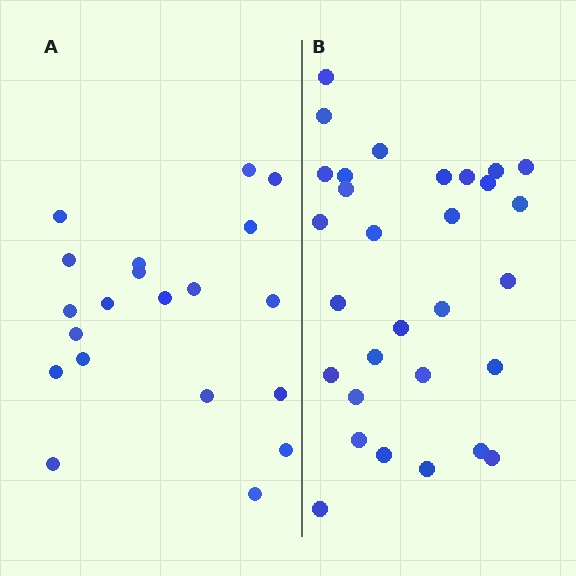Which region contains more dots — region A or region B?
Region B (the right region) has more dots.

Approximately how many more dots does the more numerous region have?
Region B has roughly 10 or so more dots than region A.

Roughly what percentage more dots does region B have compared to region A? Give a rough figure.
About 50% more.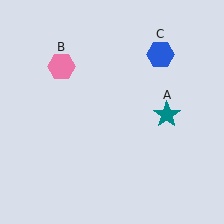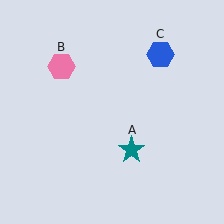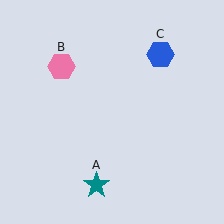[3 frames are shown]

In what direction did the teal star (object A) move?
The teal star (object A) moved down and to the left.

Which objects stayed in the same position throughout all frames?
Pink hexagon (object B) and blue hexagon (object C) remained stationary.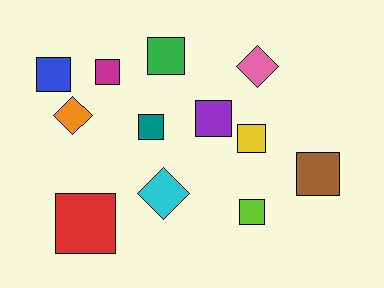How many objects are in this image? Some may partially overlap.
There are 12 objects.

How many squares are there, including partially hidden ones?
There are 9 squares.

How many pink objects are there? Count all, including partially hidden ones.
There is 1 pink object.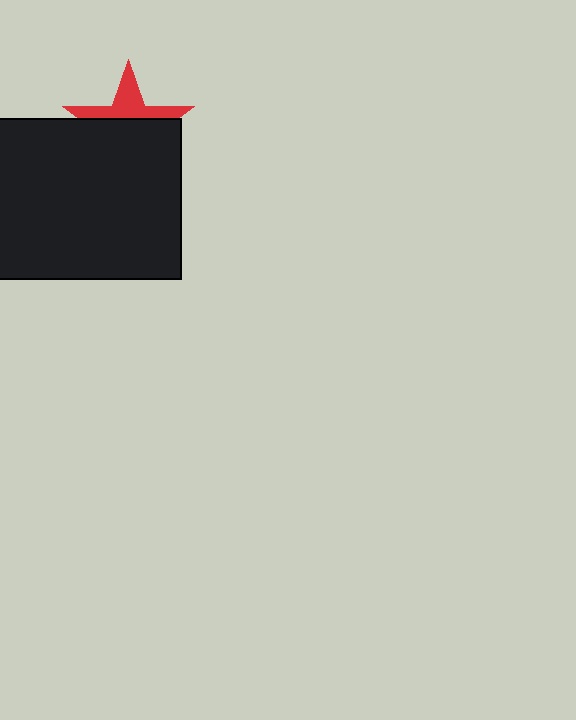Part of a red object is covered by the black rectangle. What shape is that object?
It is a star.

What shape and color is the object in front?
The object in front is a black rectangle.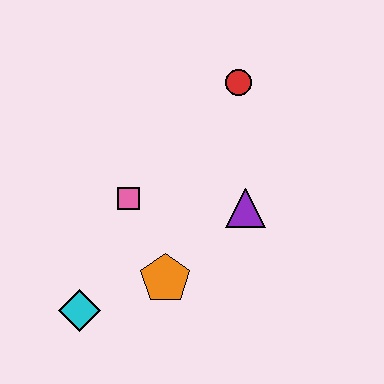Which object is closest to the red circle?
The purple triangle is closest to the red circle.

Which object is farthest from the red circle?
The cyan diamond is farthest from the red circle.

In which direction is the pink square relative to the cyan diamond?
The pink square is above the cyan diamond.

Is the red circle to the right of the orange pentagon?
Yes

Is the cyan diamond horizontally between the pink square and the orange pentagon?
No